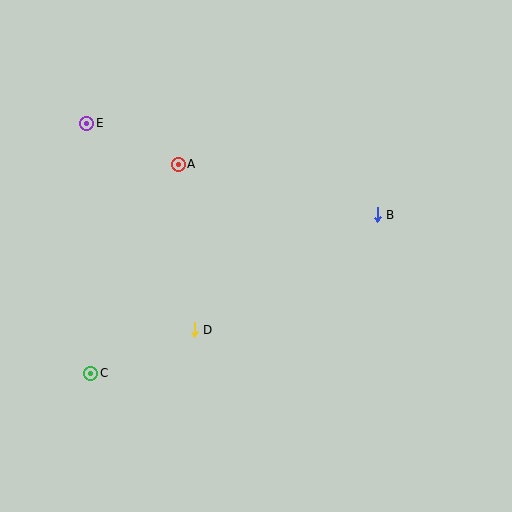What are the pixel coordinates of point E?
Point E is at (87, 123).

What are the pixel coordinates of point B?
Point B is at (377, 215).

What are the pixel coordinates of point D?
Point D is at (194, 330).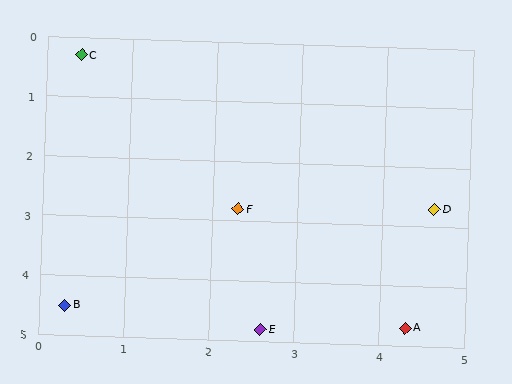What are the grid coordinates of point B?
Point B is at approximately (0.3, 4.5).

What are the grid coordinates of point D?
Point D is at approximately (4.6, 2.7).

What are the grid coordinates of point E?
Point E is at approximately (2.6, 4.8).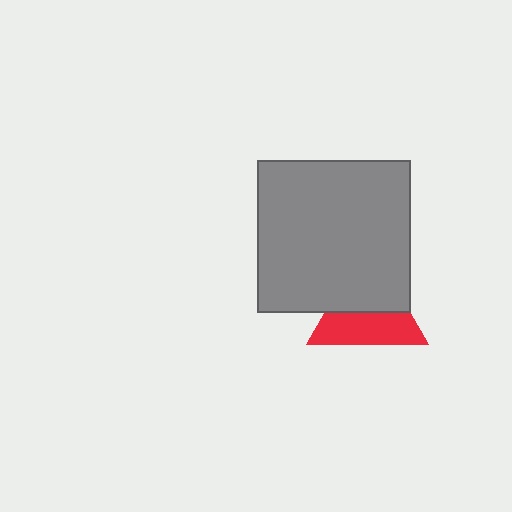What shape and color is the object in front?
The object in front is a gray square.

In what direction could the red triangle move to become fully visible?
The red triangle could move down. That would shift it out from behind the gray square entirely.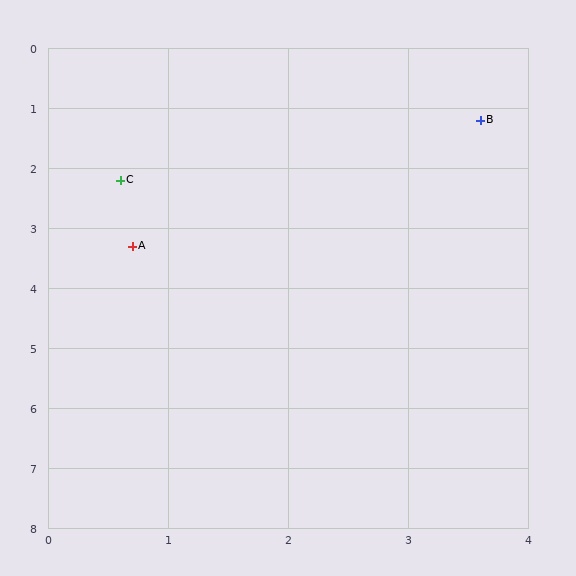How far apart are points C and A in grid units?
Points C and A are about 1.1 grid units apart.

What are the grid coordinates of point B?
Point B is at approximately (3.6, 1.2).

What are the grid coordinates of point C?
Point C is at approximately (0.6, 2.2).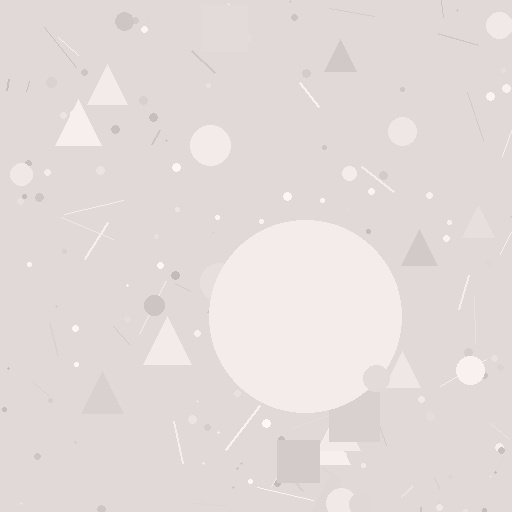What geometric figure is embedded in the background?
A circle is embedded in the background.